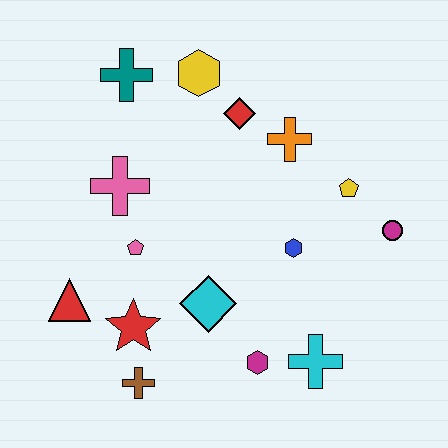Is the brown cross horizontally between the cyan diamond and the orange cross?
No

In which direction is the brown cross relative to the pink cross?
The brown cross is below the pink cross.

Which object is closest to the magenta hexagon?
The cyan cross is closest to the magenta hexagon.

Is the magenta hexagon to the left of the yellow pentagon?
Yes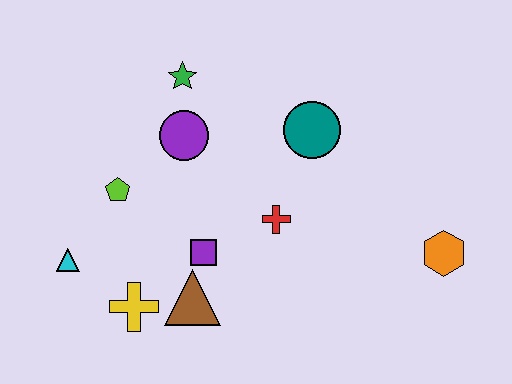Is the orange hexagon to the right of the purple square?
Yes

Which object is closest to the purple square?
The brown triangle is closest to the purple square.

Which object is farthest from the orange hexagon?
The cyan triangle is farthest from the orange hexagon.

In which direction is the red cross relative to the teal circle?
The red cross is below the teal circle.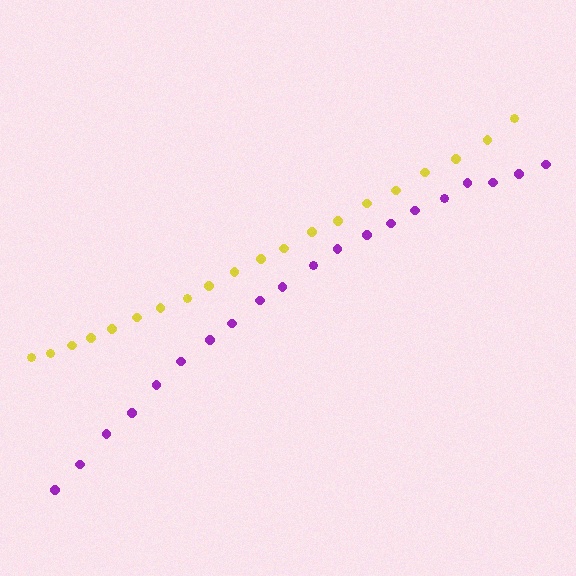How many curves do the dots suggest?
There are 2 distinct paths.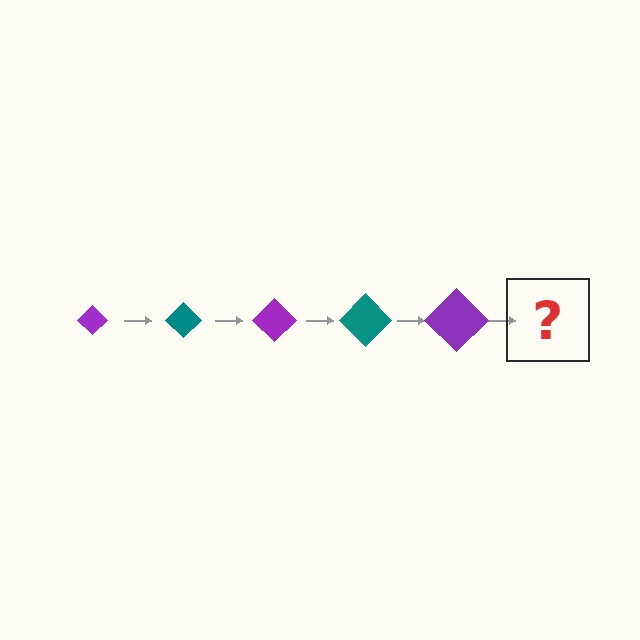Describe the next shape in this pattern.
It should be a teal diamond, larger than the previous one.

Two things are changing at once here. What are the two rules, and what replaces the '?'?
The two rules are that the diamond grows larger each step and the color cycles through purple and teal. The '?' should be a teal diamond, larger than the previous one.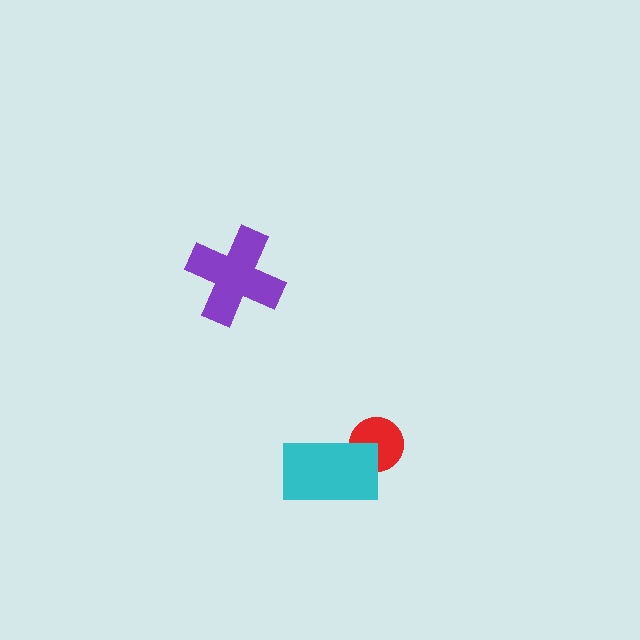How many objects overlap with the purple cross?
0 objects overlap with the purple cross.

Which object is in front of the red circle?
The cyan rectangle is in front of the red circle.